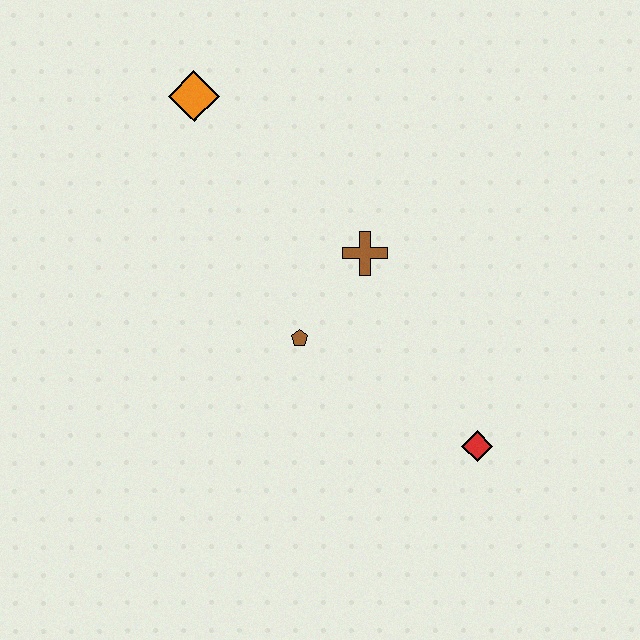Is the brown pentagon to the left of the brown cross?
Yes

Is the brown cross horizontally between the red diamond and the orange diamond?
Yes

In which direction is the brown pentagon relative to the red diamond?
The brown pentagon is to the left of the red diamond.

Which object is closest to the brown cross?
The brown pentagon is closest to the brown cross.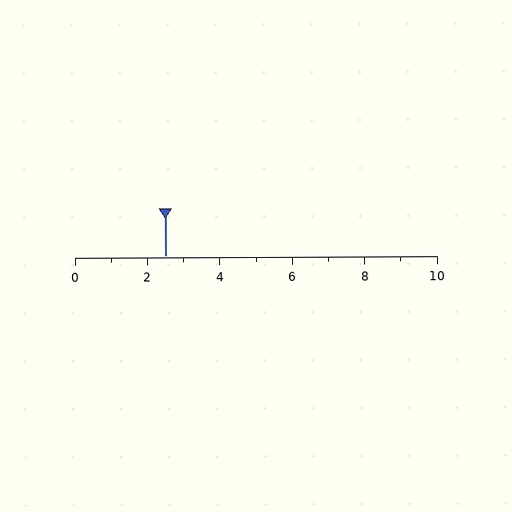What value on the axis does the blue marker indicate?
The marker indicates approximately 2.5.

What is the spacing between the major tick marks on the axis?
The major ticks are spaced 2 apart.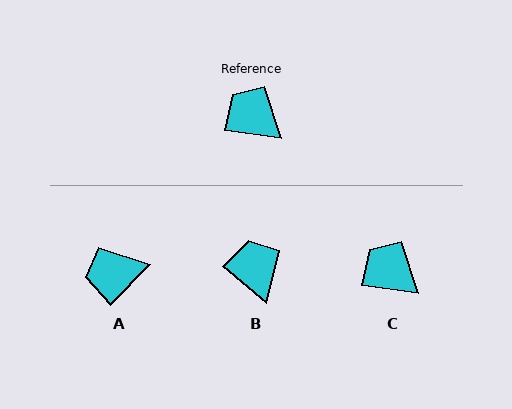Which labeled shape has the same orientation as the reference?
C.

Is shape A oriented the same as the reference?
No, it is off by about 53 degrees.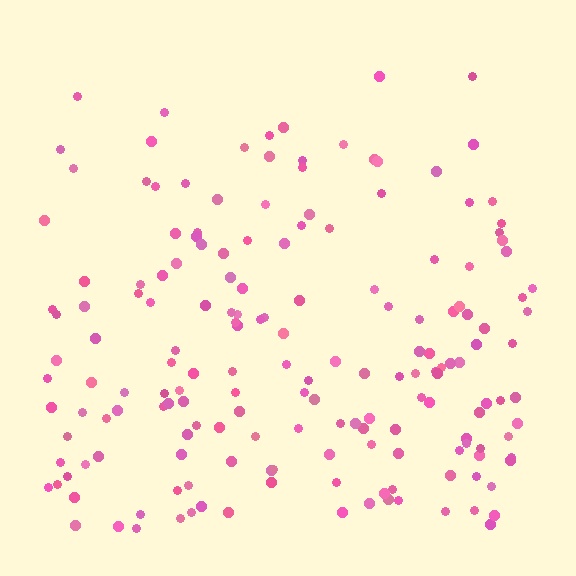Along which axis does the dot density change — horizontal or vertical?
Vertical.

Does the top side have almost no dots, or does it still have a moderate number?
Still a moderate number, just noticeably fewer than the bottom.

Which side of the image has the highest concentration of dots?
The bottom.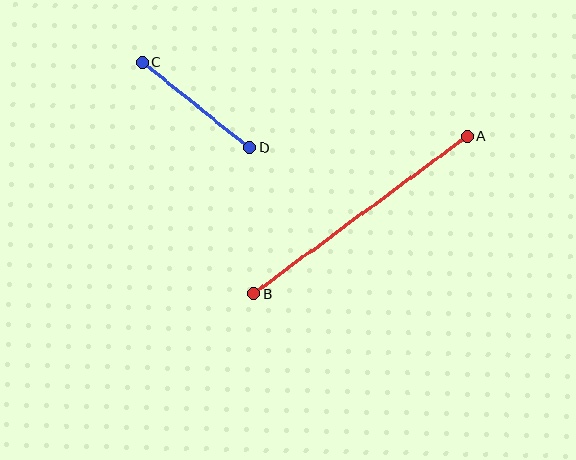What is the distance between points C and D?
The distance is approximately 137 pixels.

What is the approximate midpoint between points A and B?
The midpoint is at approximately (360, 215) pixels.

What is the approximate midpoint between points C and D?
The midpoint is at approximately (196, 105) pixels.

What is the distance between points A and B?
The distance is approximately 266 pixels.